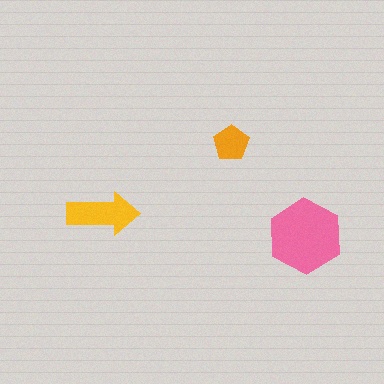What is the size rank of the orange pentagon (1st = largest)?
3rd.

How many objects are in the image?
There are 3 objects in the image.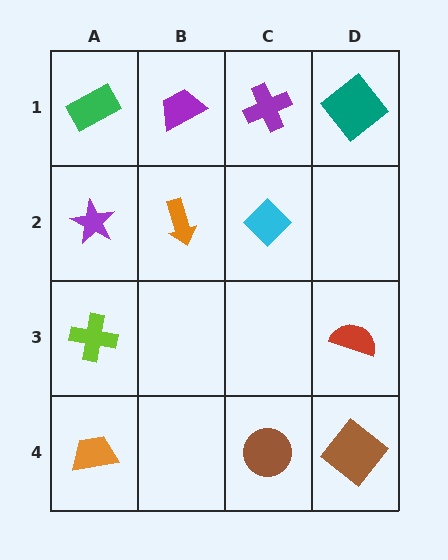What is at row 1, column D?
A teal diamond.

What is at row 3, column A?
A lime cross.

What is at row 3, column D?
A red semicircle.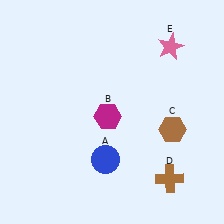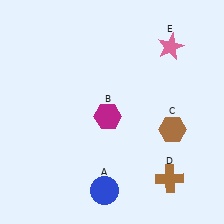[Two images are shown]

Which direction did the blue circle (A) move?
The blue circle (A) moved down.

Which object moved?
The blue circle (A) moved down.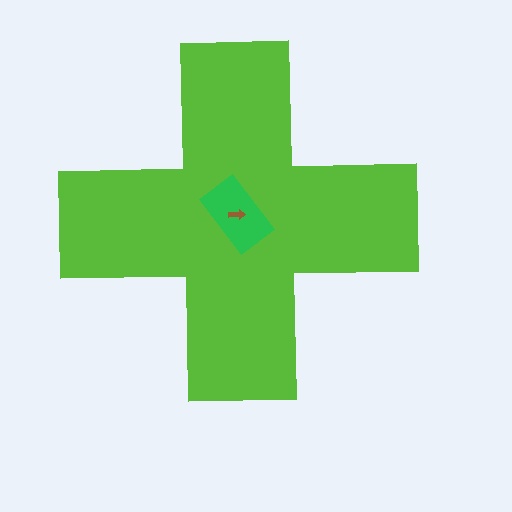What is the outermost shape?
The lime cross.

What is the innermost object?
The brown arrow.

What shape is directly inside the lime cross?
The green rectangle.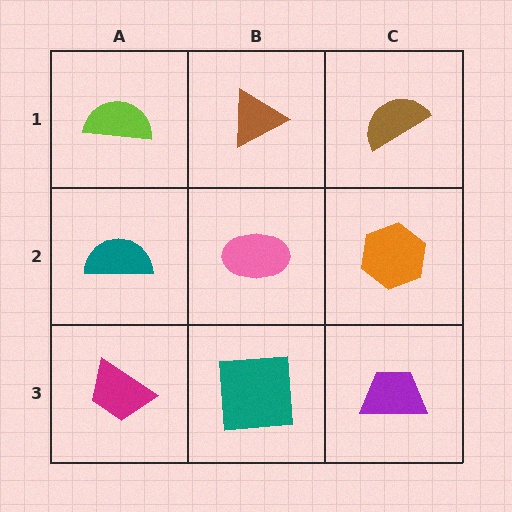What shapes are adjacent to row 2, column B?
A brown triangle (row 1, column B), a teal square (row 3, column B), a teal semicircle (row 2, column A), an orange hexagon (row 2, column C).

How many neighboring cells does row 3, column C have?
2.